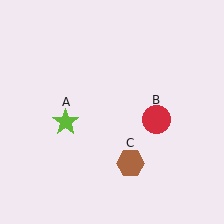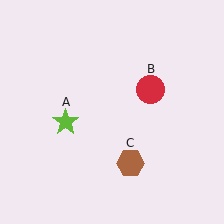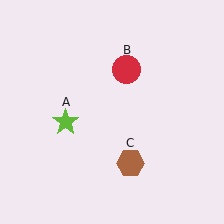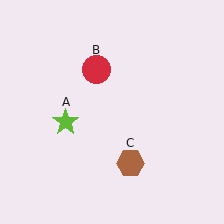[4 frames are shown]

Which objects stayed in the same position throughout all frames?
Lime star (object A) and brown hexagon (object C) remained stationary.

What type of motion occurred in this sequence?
The red circle (object B) rotated counterclockwise around the center of the scene.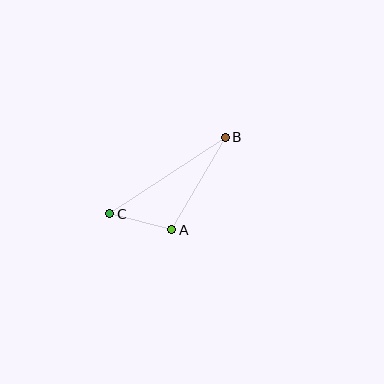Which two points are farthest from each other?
Points B and C are farthest from each other.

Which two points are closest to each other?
Points A and C are closest to each other.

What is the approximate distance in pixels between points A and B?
The distance between A and B is approximately 107 pixels.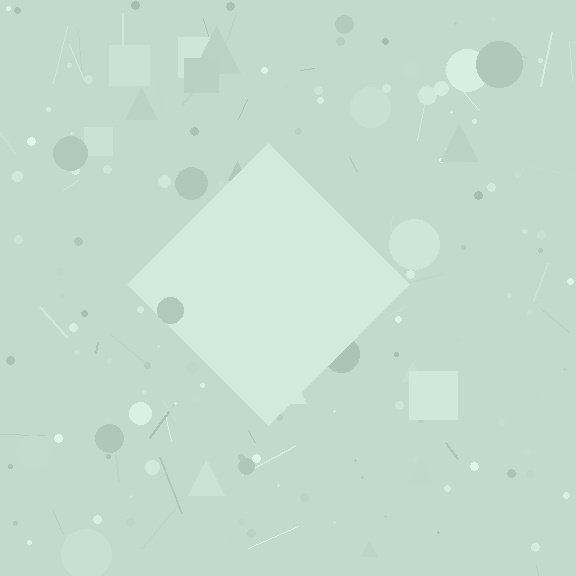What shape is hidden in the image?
A diamond is hidden in the image.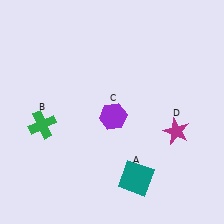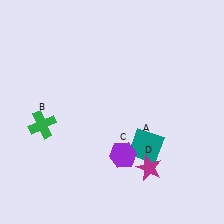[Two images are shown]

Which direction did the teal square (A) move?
The teal square (A) moved up.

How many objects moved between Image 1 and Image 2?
3 objects moved between the two images.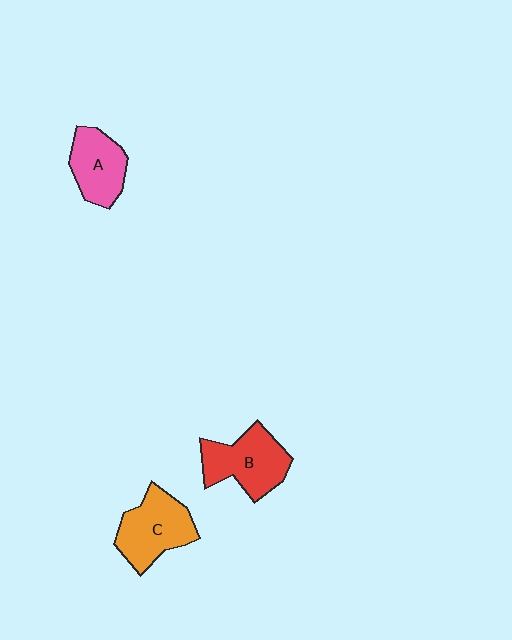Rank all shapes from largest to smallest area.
From largest to smallest: B (red), C (orange), A (pink).